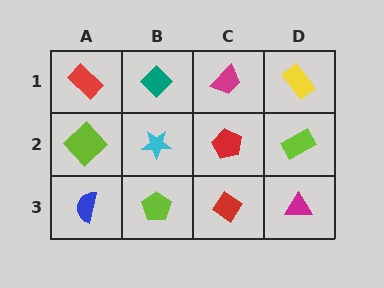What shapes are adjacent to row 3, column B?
A cyan star (row 2, column B), a blue semicircle (row 3, column A), a red diamond (row 3, column C).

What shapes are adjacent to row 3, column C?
A red pentagon (row 2, column C), a lime pentagon (row 3, column B), a magenta triangle (row 3, column D).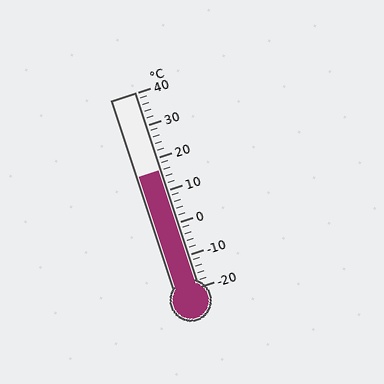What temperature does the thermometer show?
The thermometer shows approximately 16°C.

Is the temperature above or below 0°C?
The temperature is above 0°C.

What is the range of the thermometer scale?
The thermometer scale ranges from -20°C to 40°C.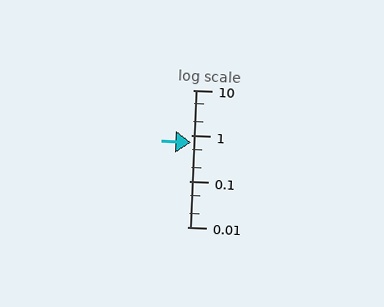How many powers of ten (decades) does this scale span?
The scale spans 3 decades, from 0.01 to 10.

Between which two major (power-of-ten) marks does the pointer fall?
The pointer is between 0.1 and 1.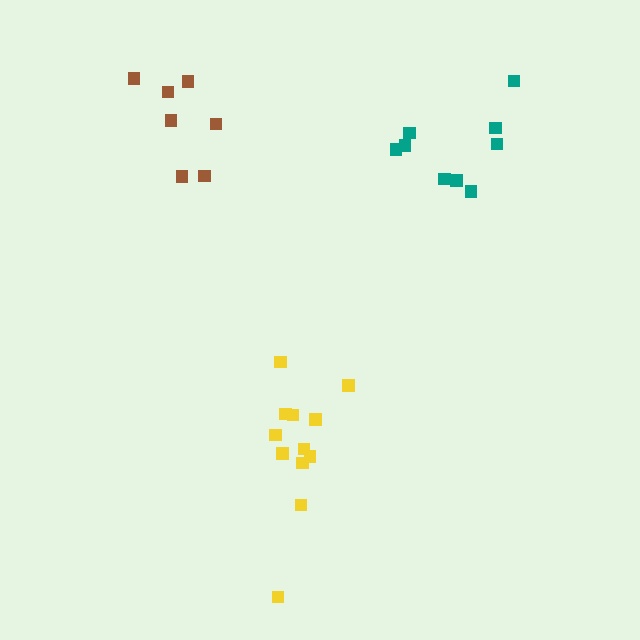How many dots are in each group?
Group 1: 7 dots, Group 2: 12 dots, Group 3: 9 dots (28 total).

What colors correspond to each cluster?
The clusters are colored: brown, yellow, teal.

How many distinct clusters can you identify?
There are 3 distinct clusters.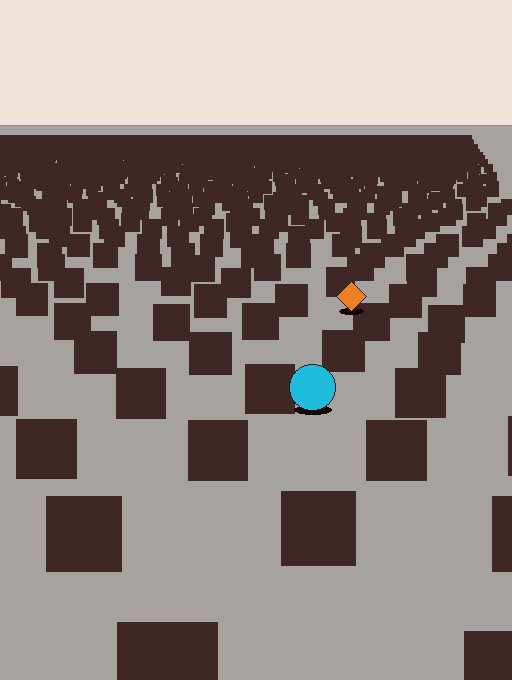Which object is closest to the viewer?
The cyan circle is closest. The texture marks near it are larger and more spread out.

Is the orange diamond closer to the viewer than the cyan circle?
No. The cyan circle is closer — you can tell from the texture gradient: the ground texture is coarser near it.